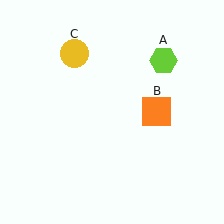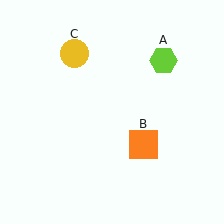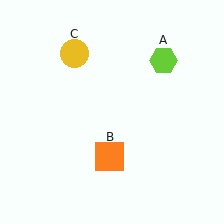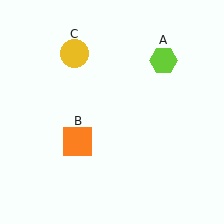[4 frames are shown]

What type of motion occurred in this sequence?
The orange square (object B) rotated clockwise around the center of the scene.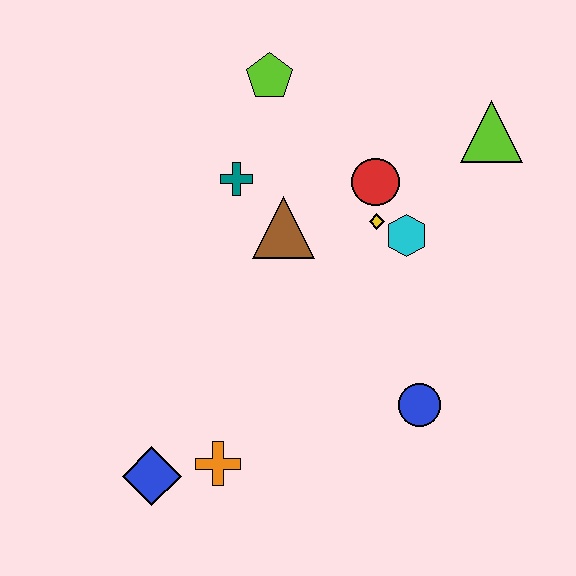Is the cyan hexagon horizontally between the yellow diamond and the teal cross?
No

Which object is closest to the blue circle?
The cyan hexagon is closest to the blue circle.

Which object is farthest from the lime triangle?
The blue diamond is farthest from the lime triangle.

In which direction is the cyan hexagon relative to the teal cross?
The cyan hexagon is to the right of the teal cross.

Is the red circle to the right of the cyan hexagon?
No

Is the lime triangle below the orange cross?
No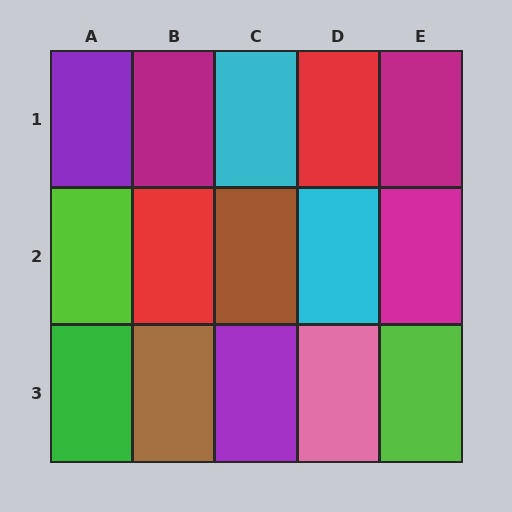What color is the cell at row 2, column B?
Red.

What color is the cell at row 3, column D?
Pink.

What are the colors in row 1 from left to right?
Purple, magenta, cyan, red, magenta.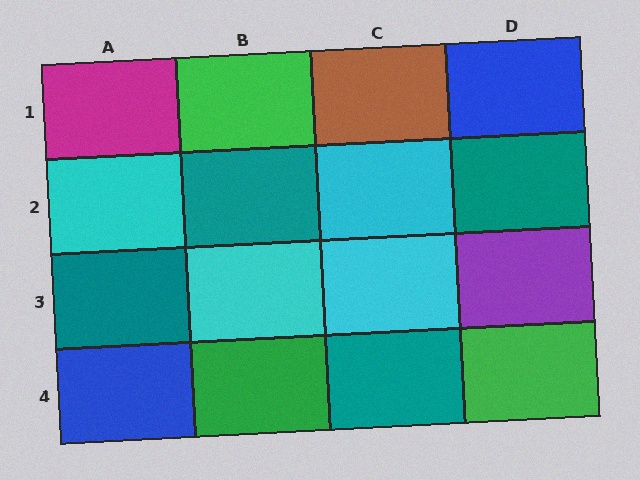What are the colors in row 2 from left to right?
Cyan, teal, cyan, teal.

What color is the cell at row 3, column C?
Cyan.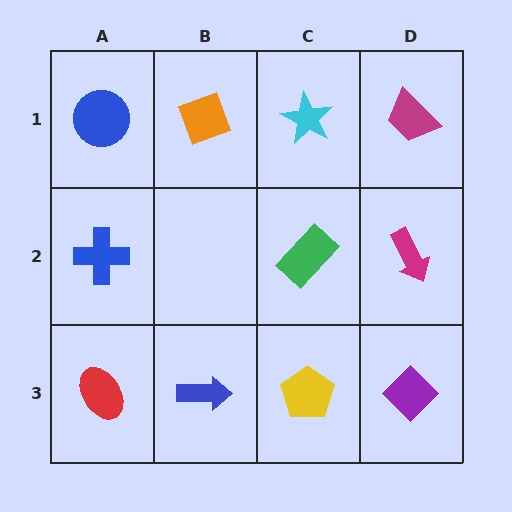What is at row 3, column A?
A red ellipse.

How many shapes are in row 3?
4 shapes.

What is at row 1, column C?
A cyan star.